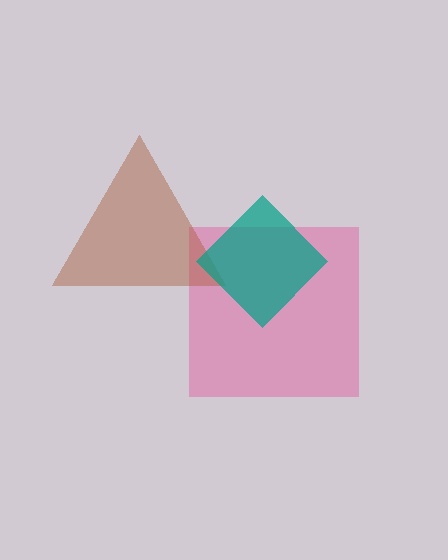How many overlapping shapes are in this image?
There are 3 overlapping shapes in the image.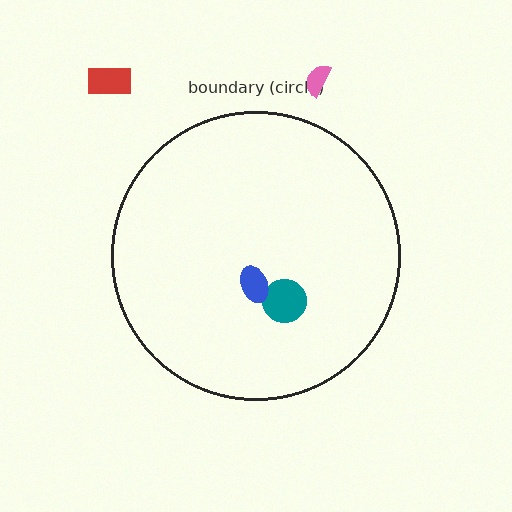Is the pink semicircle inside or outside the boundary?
Outside.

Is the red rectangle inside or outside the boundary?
Outside.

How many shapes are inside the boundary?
2 inside, 2 outside.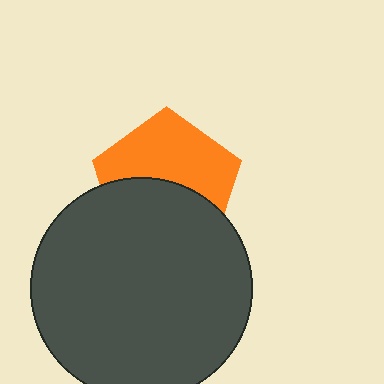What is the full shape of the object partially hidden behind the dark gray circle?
The partially hidden object is an orange pentagon.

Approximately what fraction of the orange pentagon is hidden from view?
Roughly 48% of the orange pentagon is hidden behind the dark gray circle.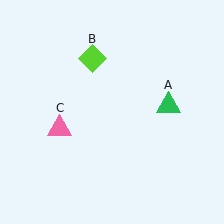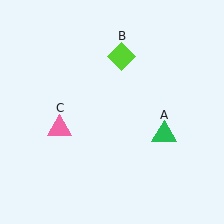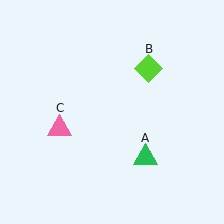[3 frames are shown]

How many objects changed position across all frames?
2 objects changed position: green triangle (object A), lime diamond (object B).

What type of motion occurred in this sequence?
The green triangle (object A), lime diamond (object B) rotated clockwise around the center of the scene.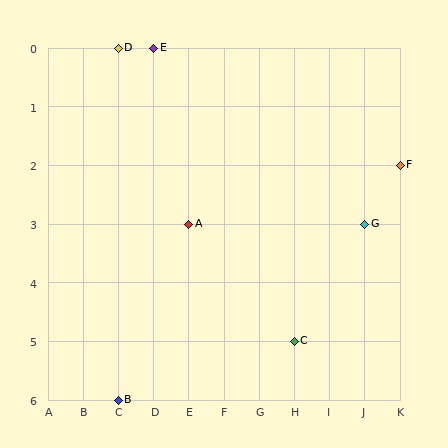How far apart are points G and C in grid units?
Points G and C are 2 columns and 2 rows apart (about 2.8 grid units diagonally).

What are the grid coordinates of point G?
Point G is at grid coordinates (J, 3).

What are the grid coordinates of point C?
Point C is at grid coordinates (H, 5).